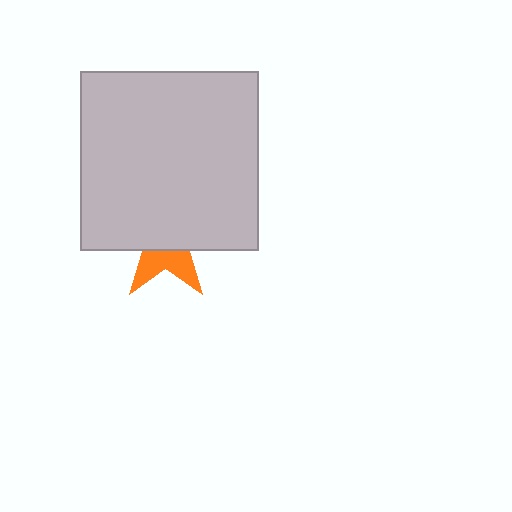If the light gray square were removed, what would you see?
You would see the complete orange star.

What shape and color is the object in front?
The object in front is a light gray square.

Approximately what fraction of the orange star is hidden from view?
Roughly 64% of the orange star is hidden behind the light gray square.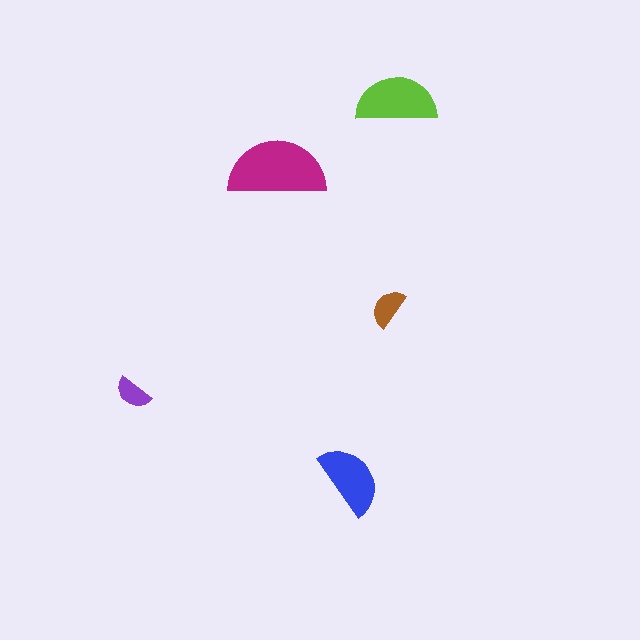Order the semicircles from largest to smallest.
the magenta one, the lime one, the blue one, the brown one, the purple one.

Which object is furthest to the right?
The lime semicircle is rightmost.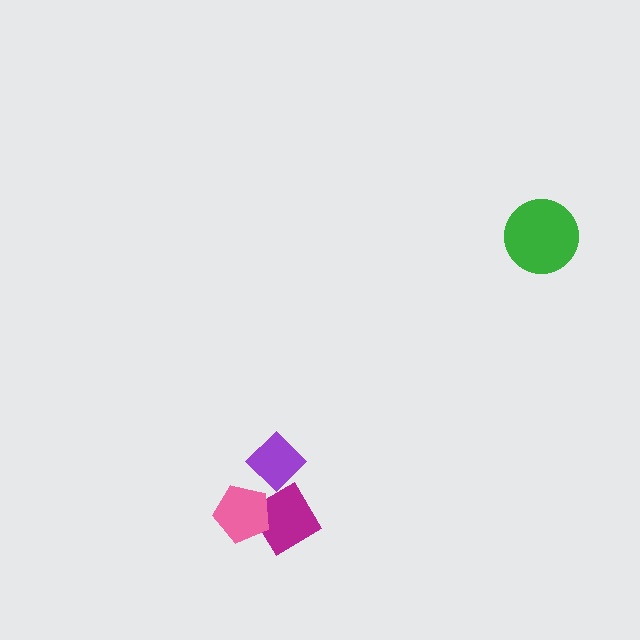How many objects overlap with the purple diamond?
0 objects overlap with the purple diamond.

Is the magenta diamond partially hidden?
Yes, it is partially covered by another shape.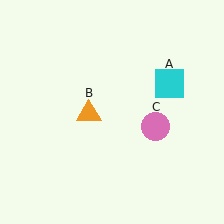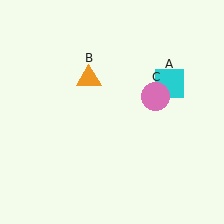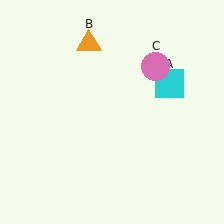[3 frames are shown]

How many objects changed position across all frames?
2 objects changed position: orange triangle (object B), pink circle (object C).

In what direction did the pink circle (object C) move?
The pink circle (object C) moved up.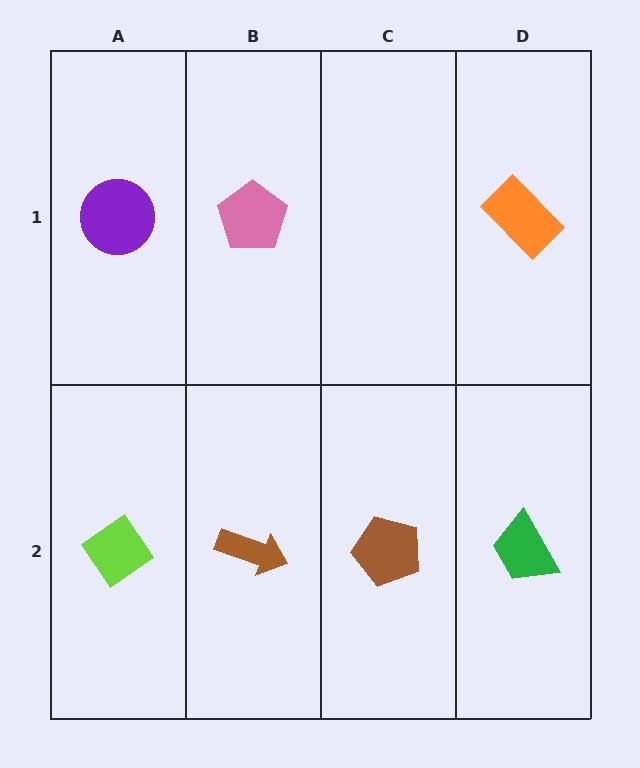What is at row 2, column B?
A brown arrow.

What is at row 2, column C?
A brown pentagon.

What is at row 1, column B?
A pink pentagon.